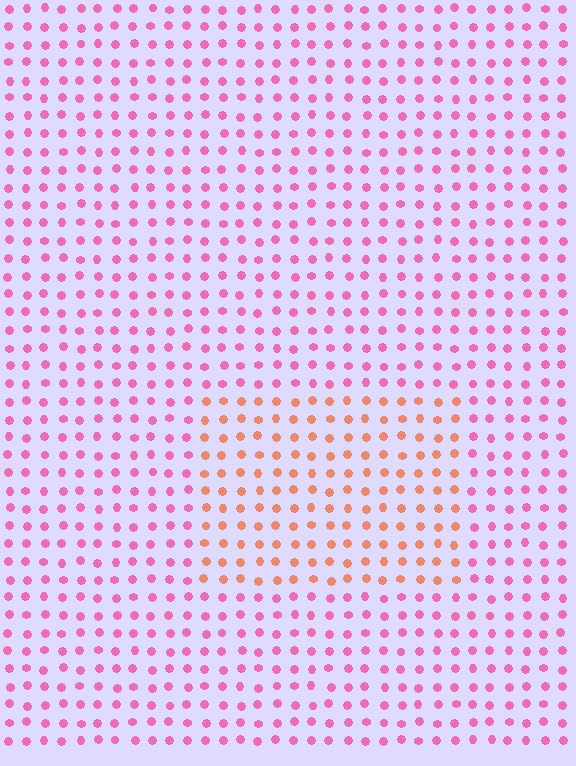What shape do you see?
I see a rectangle.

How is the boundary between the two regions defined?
The boundary is defined purely by a slight shift in hue (about 46 degrees). Spacing, size, and orientation are identical on both sides.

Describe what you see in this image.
The image is filled with small pink elements in a uniform arrangement. A rectangle-shaped region is visible where the elements are tinted to a slightly different hue, forming a subtle color boundary.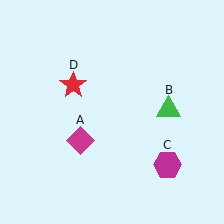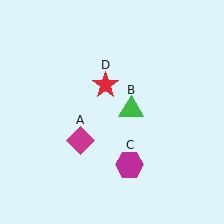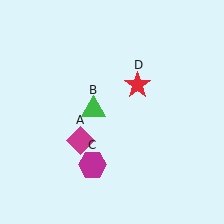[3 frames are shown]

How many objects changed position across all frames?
3 objects changed position: green triangle (object B), magenta hexagon (object C), red star (object D).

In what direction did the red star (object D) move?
The red star (object D) moved right.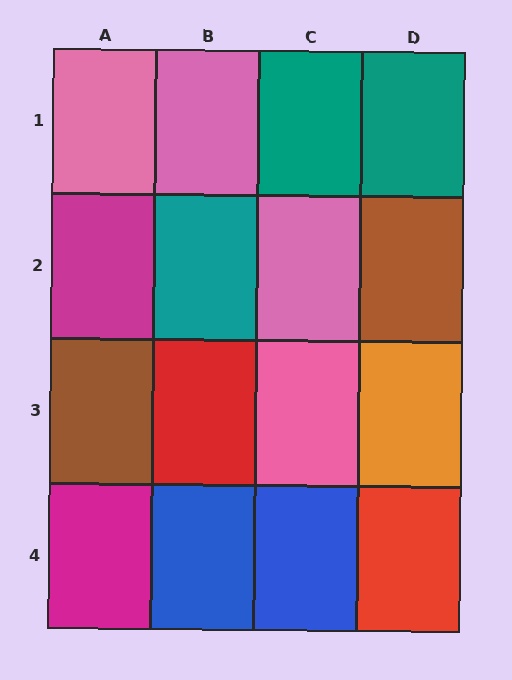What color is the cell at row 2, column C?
Pink.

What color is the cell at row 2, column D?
Brown.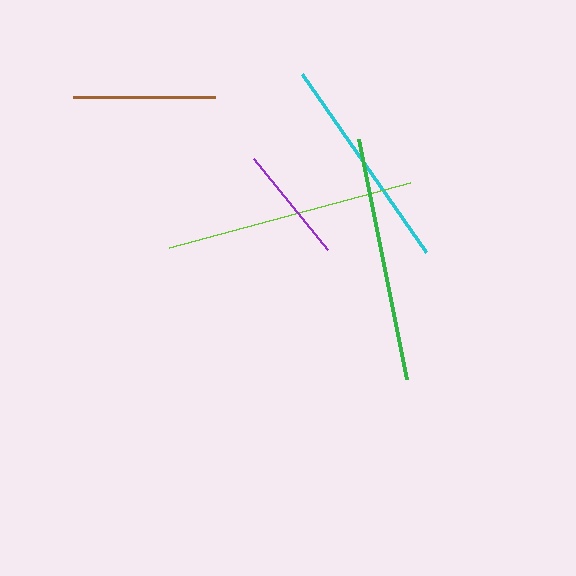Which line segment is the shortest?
The purple line is the shortest at approximately 117 pixels.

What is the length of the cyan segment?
The cyan segment is approximately 218 pixels long.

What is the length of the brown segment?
The brown segment is approximately 142 pixels long.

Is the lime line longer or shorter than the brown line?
The lime line is longer than the brown line.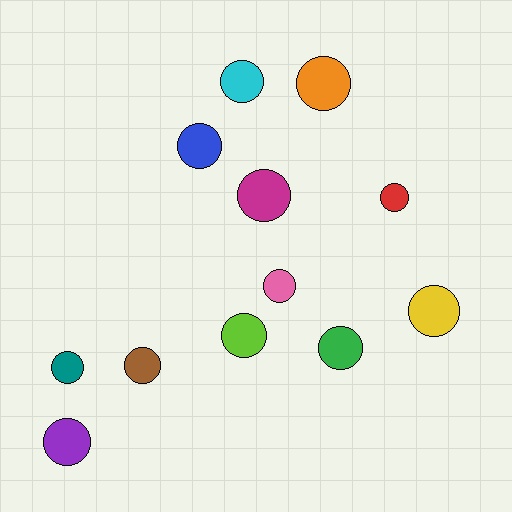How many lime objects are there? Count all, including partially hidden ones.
There is 1 lime object.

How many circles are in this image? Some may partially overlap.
There are 12 circles.